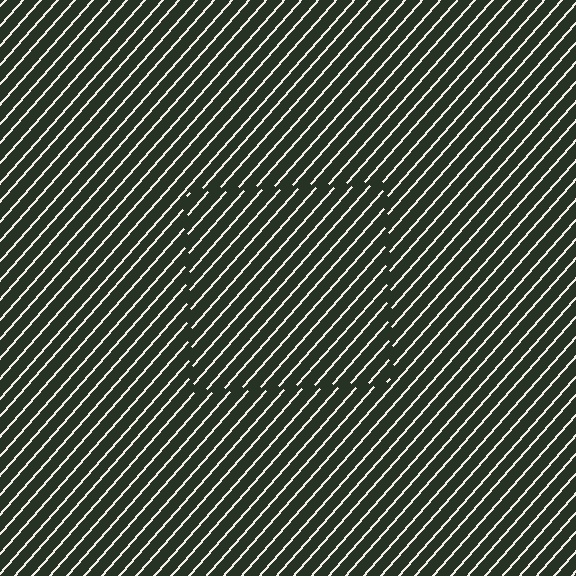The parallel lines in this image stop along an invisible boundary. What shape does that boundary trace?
An illusory square. The interior of the shape contains the same grating, shifted by half a period — the contour is defined by the phase discontinuity where line-ends from the inner and outer gratings abut.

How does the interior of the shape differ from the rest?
The interior of the shape contains the same grating, shifted by half a period — the contour is defined by the phase discontinuity where line-ends from the inner and outer gratings abut.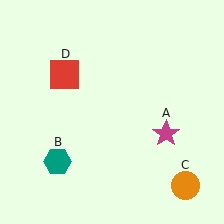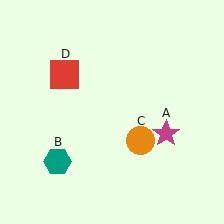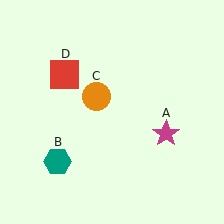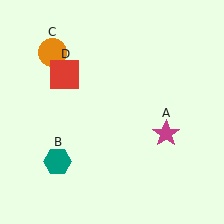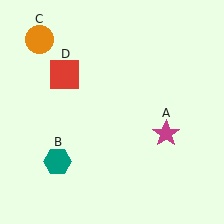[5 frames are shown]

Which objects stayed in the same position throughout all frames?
Magenta star (object A) and teal hexagon (object B) and red square (object D) remained stationary.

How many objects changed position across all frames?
1 object changed position: orange circle (object C).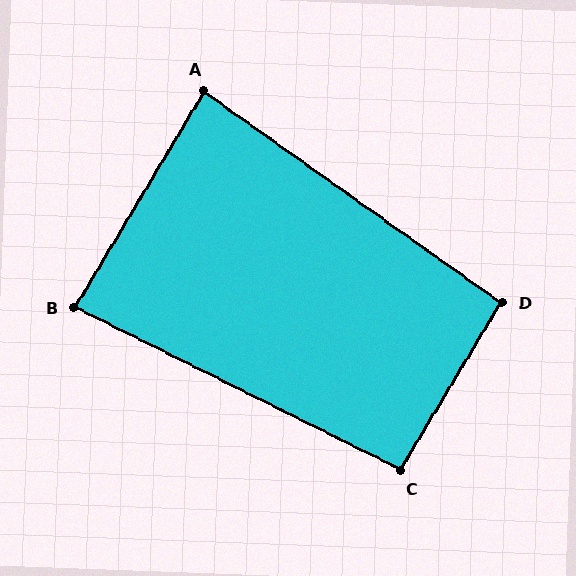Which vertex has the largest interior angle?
C, at approximately 94 degrees.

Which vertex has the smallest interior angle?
A, at approximately 86 degrees.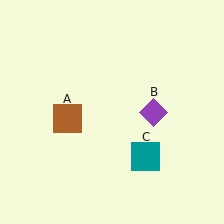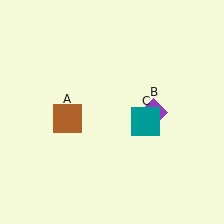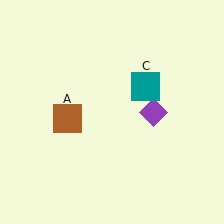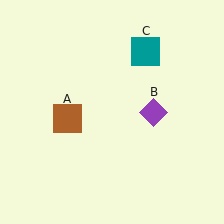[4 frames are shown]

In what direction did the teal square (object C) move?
The teal square (object C) moved up.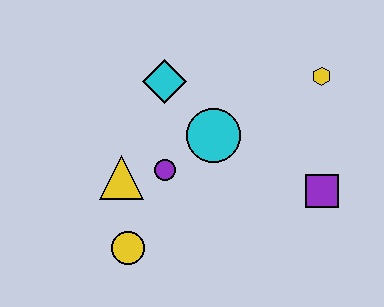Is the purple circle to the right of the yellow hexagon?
No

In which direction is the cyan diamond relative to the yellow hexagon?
The cyan diamond is to the left of the yellow hexagon.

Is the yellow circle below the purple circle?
Yes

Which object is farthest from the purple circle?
The yellow hexagon is farthest from the purple circle.